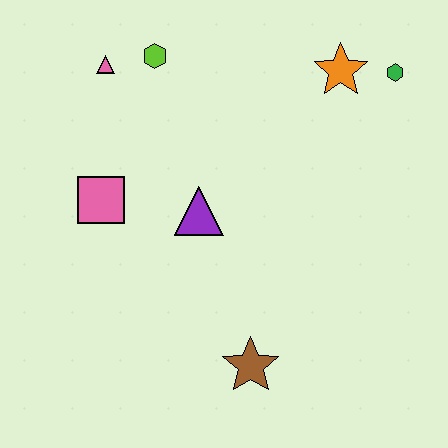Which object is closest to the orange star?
The green hexagon is closest to the orange star.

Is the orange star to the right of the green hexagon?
No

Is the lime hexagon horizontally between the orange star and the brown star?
No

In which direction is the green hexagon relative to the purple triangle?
The green hexagon is to the right of the purple triangle.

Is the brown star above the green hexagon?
No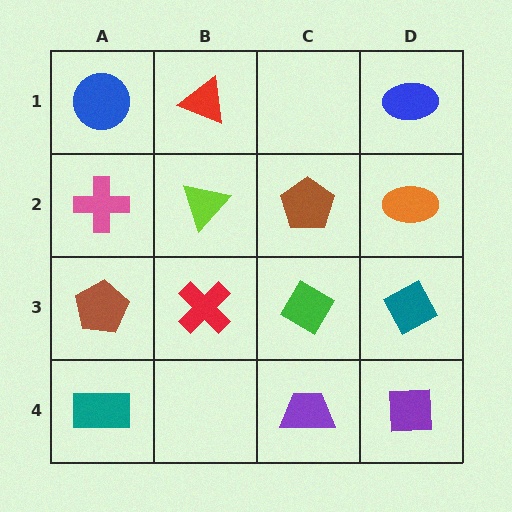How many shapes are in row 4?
3 shapes.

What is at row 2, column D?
An orange ellipse.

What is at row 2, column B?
A lime triangle.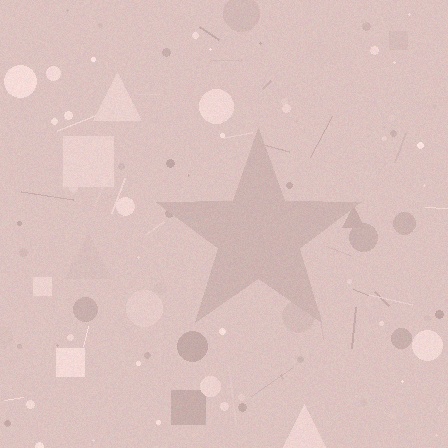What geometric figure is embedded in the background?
A star is embedded in the background.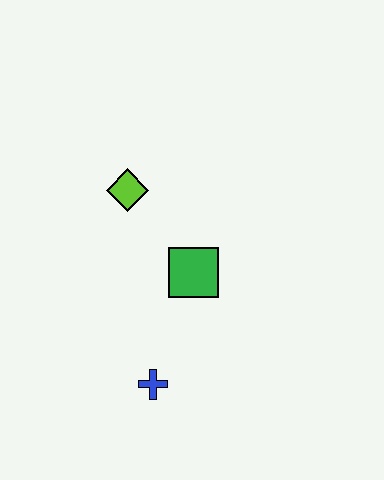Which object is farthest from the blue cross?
The lime diamond is farthest from the blue cross.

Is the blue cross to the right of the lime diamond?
Yes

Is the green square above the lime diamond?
No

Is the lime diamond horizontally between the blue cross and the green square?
No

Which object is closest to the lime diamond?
The green square is closest to the lime diamond.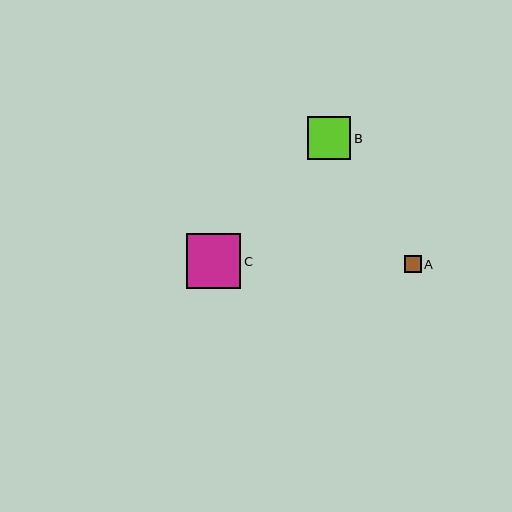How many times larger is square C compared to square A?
Square C is approximately 3.2 times the size of square A.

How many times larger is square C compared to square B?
Square C is approximately 1.3 times the size of square B.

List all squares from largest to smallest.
From largest to smallest: C, B, A.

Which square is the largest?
Square C is the largest with a size of approximately 55 pixels.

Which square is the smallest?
Square A is the smallest with a size of approximately 17 pixels.